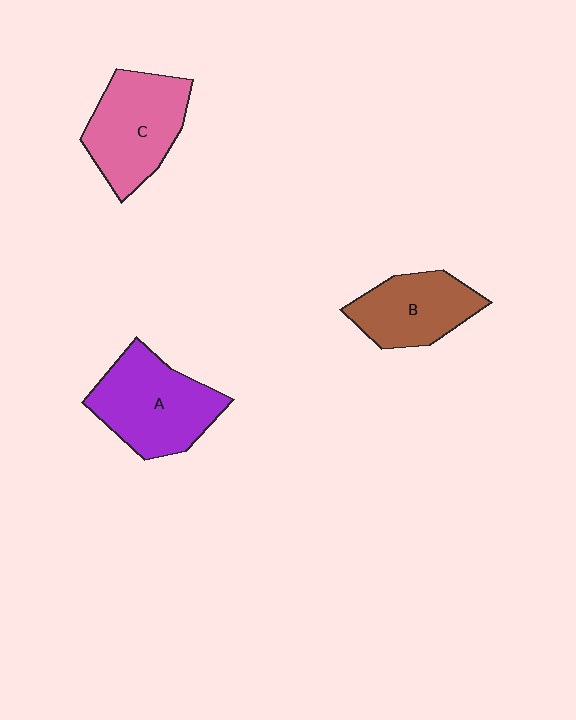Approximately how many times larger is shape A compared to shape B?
Approximately 1.3 times.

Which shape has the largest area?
Shape A (purple).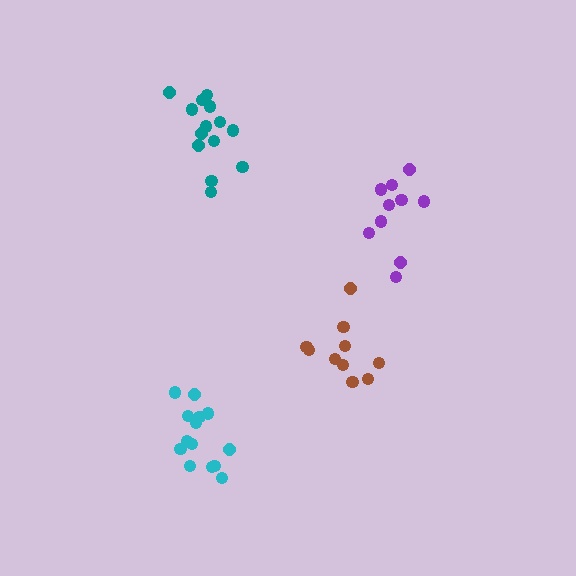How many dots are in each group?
Group 1: 14 dots, Group 2: 10 dots, Group 3: 10 dots, Group 4: 14 dots (48 total).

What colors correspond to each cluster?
The clusters are colored: teal, brown, purple, cyan.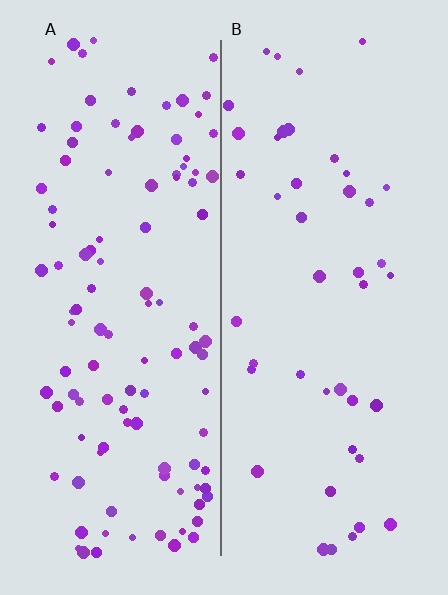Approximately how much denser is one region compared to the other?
Approximately 2.5× — region A over region B.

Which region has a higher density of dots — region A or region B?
A (the left).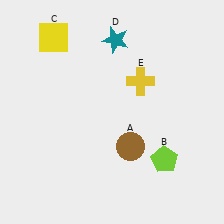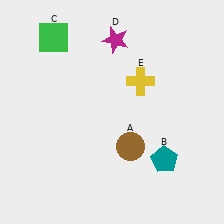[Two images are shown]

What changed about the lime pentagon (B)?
In Image 1, B is lime. In Image 2, it changed to teal.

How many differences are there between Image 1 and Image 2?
There are 3 differences between the two images.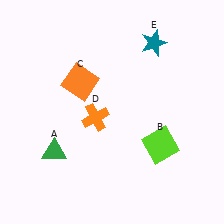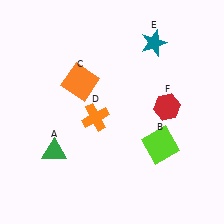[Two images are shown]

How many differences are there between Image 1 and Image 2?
There is 1 difference between the two images.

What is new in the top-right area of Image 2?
A red hexagon (F) was added in the top-right area of Image 2.